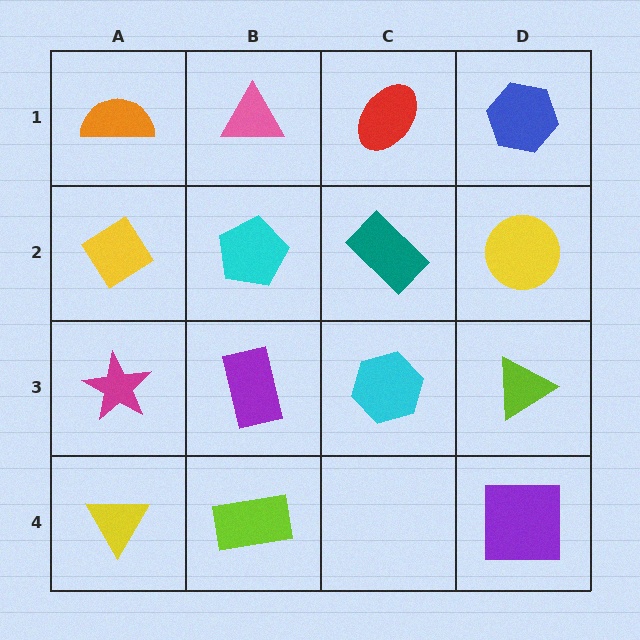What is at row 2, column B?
A cyan pentagon.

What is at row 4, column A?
A yellow triangle.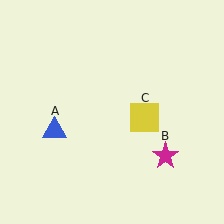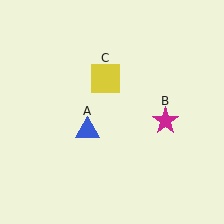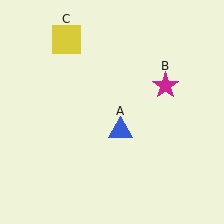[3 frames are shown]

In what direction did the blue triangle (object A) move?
The blue triangle (object A) moved right.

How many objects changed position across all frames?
3 objects changed position: blue triangle (object A), magenta star (object B), yellow square (object C).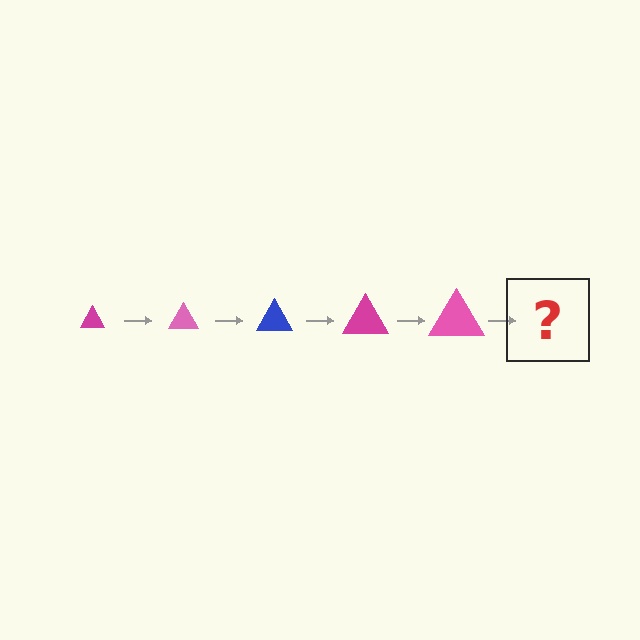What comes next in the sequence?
The next element should be a blue triangle, larger than the previous one.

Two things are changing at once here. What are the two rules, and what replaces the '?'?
The two rules are that the triangle grows larger each step and the color cycles through magenta, pink, and blue. The '?' should be a blue triangle, larger than the previous one.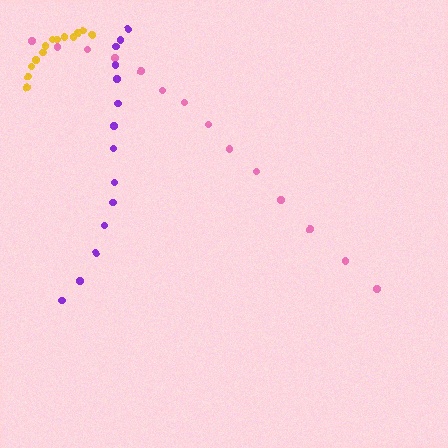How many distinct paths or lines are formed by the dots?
There are 3 distinct paths.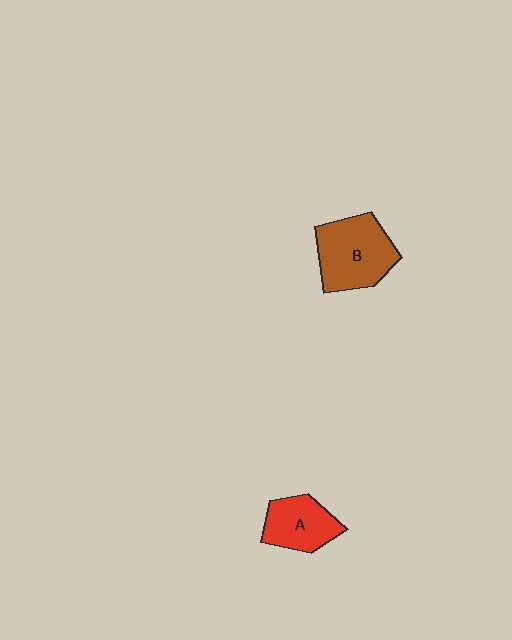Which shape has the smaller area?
Shape A (red).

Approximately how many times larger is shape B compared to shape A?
Approximately 1.5 times.